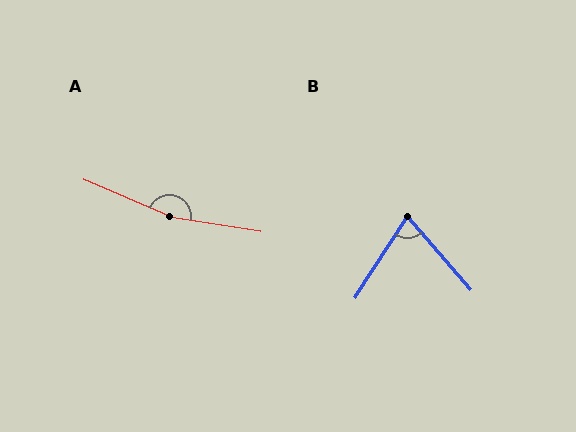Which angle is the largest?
A, at approximately 166 degrees.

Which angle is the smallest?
B, at approximately 73 degrees.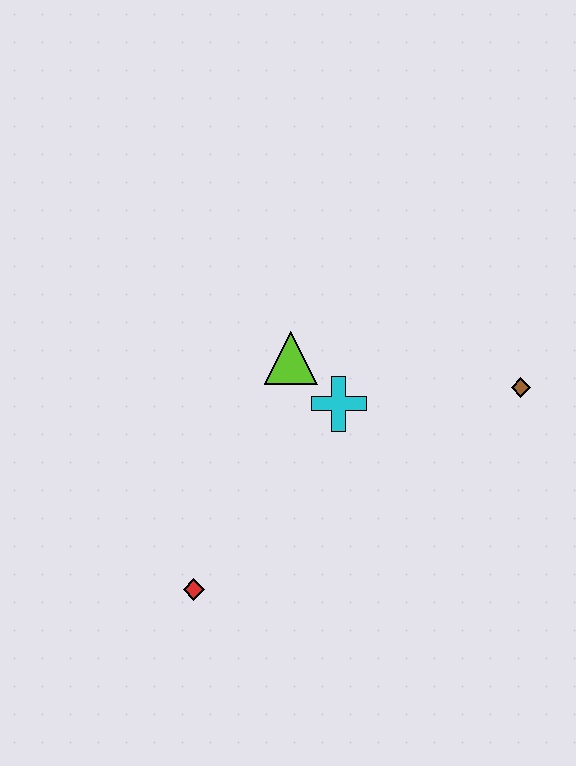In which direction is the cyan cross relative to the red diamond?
The cyan cross is above the red diamond.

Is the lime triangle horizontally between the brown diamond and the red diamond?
Yes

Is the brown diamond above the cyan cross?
Yes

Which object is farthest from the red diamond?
The brown diamond is farthest from the red diamond.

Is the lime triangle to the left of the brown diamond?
Yes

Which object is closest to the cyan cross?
The lime triangle is closest to the cyan cross.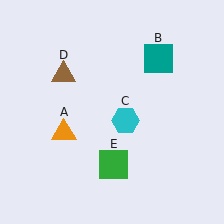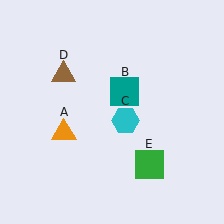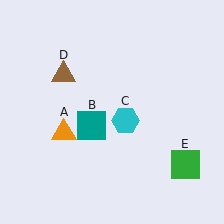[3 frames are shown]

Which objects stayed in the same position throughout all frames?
Orange triangle (object A) and cyan hexagon (object C) and brown triangle (object D) remained stationary.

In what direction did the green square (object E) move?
The green square (object E) moved right.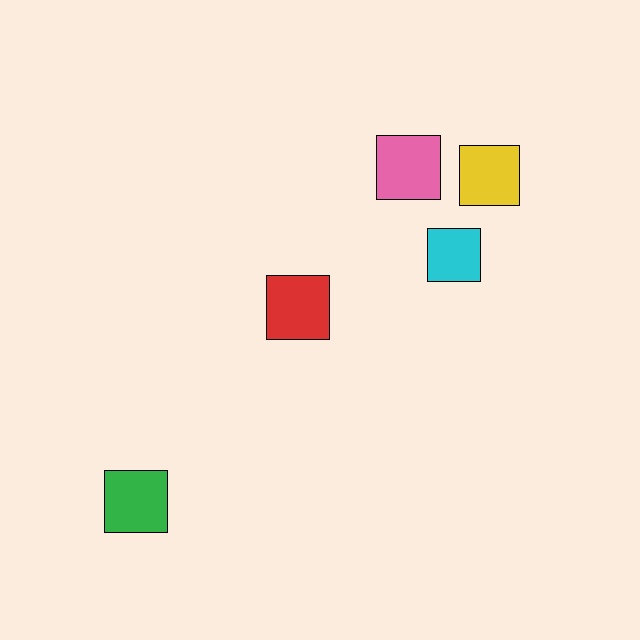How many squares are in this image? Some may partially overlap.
There are 5 squares.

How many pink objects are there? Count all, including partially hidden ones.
There is 1 pink object.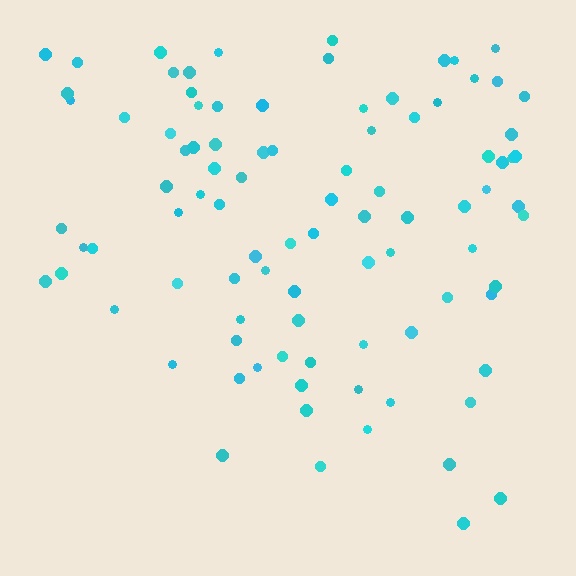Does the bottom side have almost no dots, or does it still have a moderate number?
Still a moderate number, just noticeably fewer than the top.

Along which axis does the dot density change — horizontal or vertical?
Vertical.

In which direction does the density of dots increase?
From bottom to top, with the top side densest.